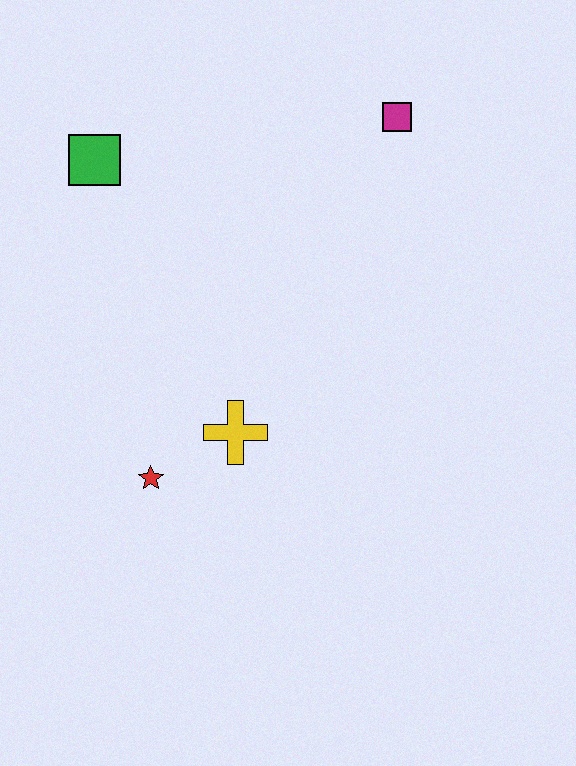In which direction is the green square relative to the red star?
The green square is above the red star.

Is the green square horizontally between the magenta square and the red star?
No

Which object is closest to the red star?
The yellow cross is closest to the red star.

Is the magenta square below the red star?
No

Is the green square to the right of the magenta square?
No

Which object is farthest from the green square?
The red star is farthest from the green square.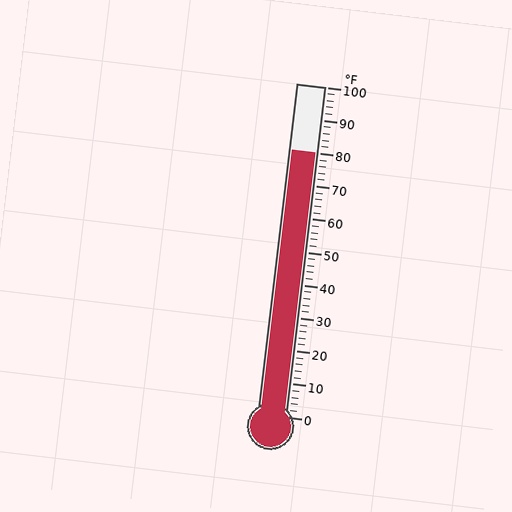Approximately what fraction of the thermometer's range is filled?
The thermometer is filled to approximately 80% of its range.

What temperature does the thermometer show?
The thermometer shows approximately 80°F.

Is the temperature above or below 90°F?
The temperature is below 90°F.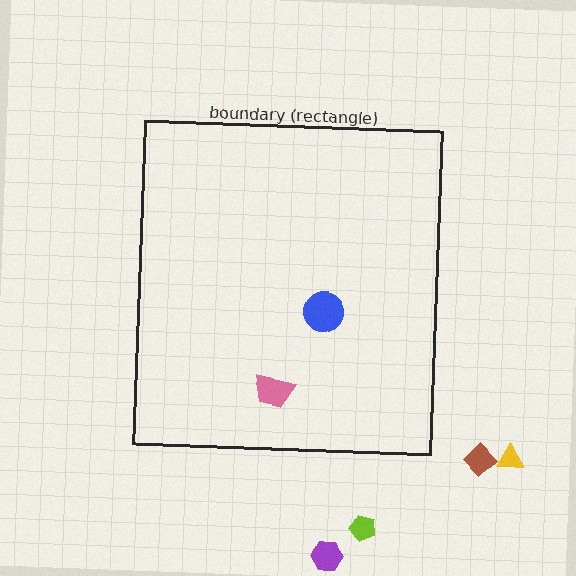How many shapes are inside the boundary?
2 inside, 4 outside.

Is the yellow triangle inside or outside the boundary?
Outside.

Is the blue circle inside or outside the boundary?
Inside.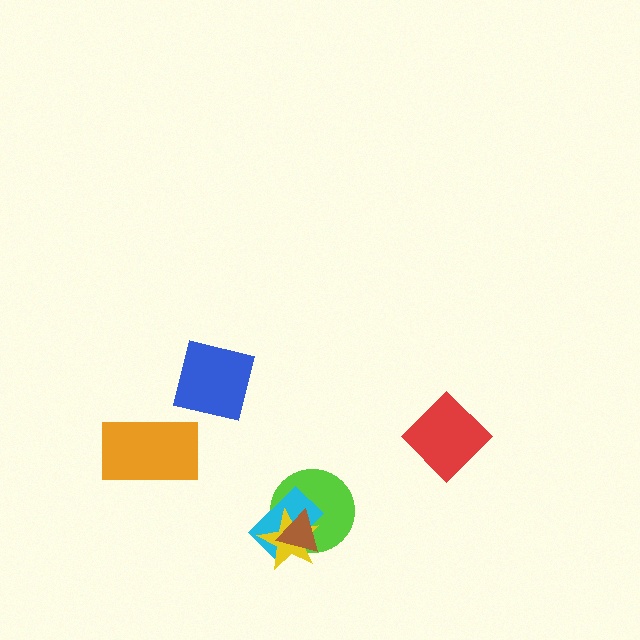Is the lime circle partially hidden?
Yes, it is partially covered by another shape.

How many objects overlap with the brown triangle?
3 objects overlap with the brown triangle.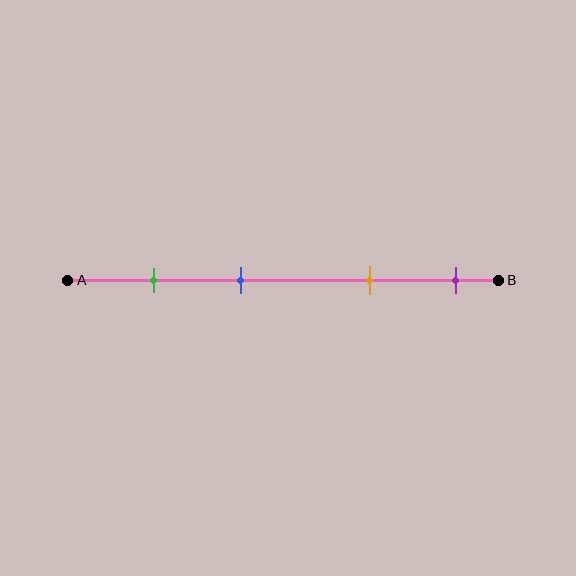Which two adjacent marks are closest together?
The green and blue marks are the closest adjacent pair.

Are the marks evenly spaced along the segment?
No, the marks are not evenly spaced.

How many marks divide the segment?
There are 4 marks dividing the segment.